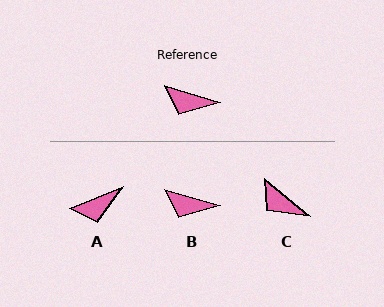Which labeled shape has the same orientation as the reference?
B.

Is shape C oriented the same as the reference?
No, it is off by about 23 degrees.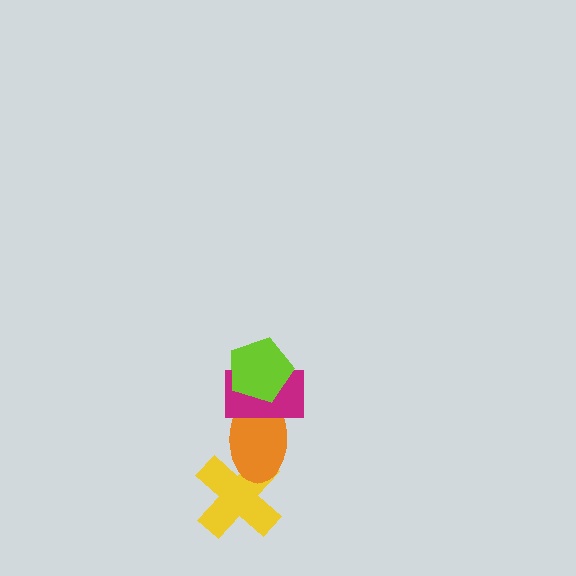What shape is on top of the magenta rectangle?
The lime pentagon is on top of the magenta rectangle.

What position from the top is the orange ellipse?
The orange ellipse is 3rd from the top.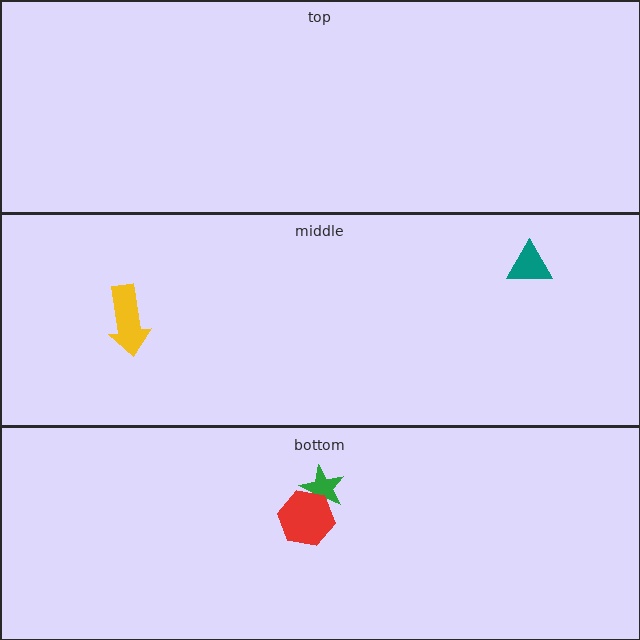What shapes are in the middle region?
The teal triangle, the yellow arrow.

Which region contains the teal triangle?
The middle region.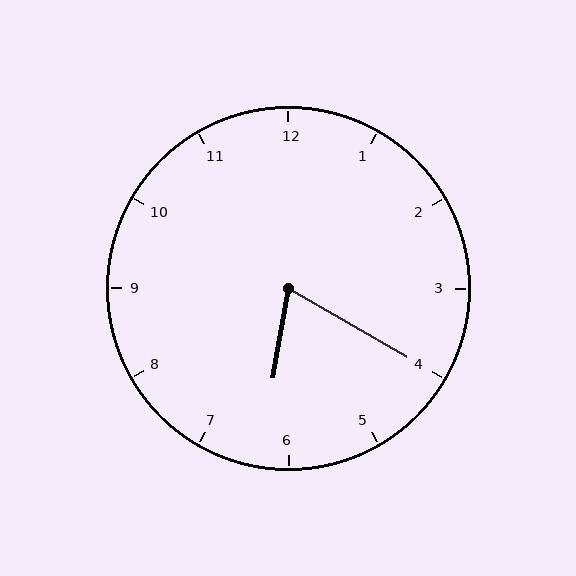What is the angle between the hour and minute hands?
Approximately 70 degrees.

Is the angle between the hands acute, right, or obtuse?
It is acute.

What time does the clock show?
6:20.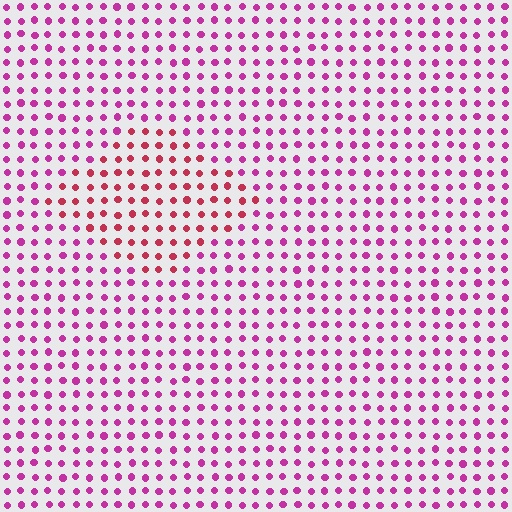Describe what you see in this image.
The image is filled with small magenta elements in a uniform arrangement. A diamond-shaped region is visible where the elements are tinted to a slightly different hue, forming a subtle color boundary.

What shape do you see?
I see a diamond.